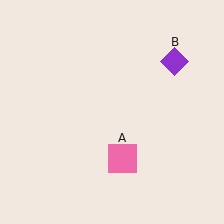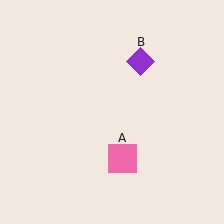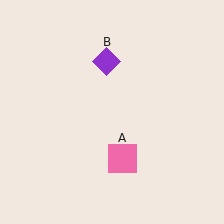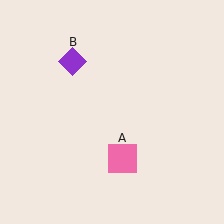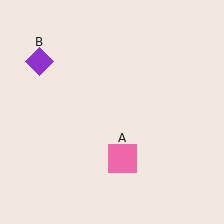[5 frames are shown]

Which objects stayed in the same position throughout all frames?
Pink square (object A) remained stationary.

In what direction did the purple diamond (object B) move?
The purple diamond (object B) moved left.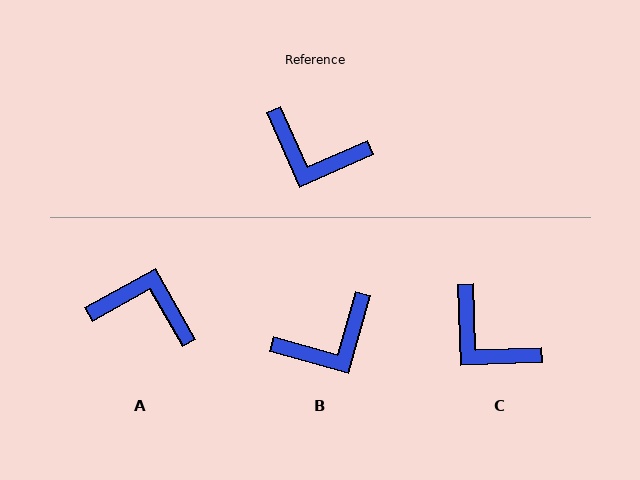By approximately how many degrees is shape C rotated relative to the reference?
Approximately 22 degrees clockwise.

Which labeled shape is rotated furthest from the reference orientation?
A, about 174 degrees away.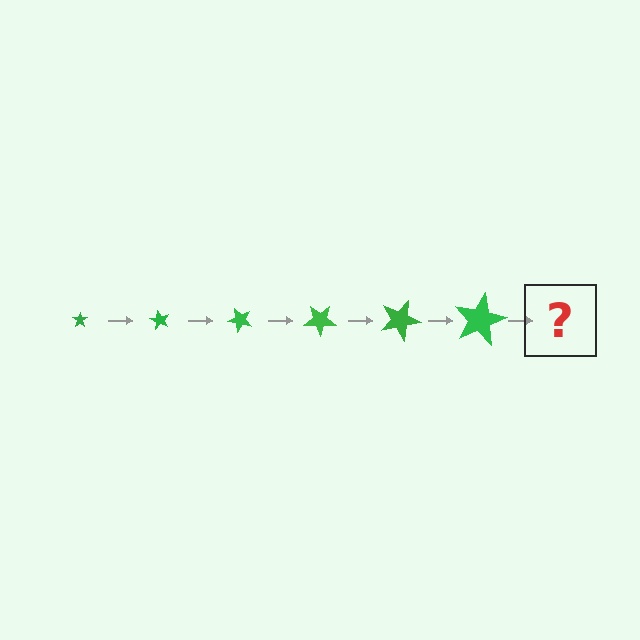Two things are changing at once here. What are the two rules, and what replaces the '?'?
The two rules are that the star grows larger each step and it rotates 60 degrees each step. The '?' should be a star, larger than the previous one and rotated 360 degrees from the start.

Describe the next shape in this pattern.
It should be a star, larger than the previous one and rotated 360 degrees from the start.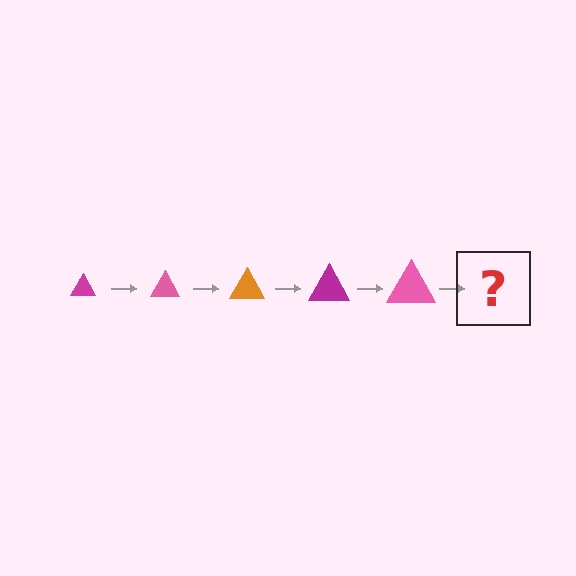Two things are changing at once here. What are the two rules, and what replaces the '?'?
The two rules are that the triangle grows larger each step and the color cycles through magenta, pink, and orange. The '?' should be an orange triangle, larger than the previous one.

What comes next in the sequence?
The next element should be an orange triangle, larger than the previous one.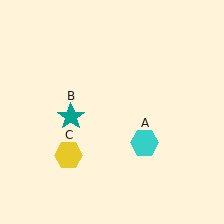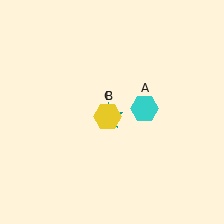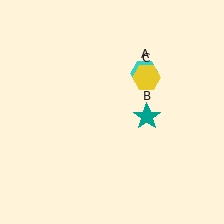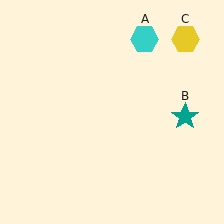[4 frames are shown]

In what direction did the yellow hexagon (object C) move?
The yellow hexagon (object C) moved up and to the right.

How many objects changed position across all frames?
3 objects changed position: cyan hexagon (object A), teal star (object B), yellow hexagon (object C).